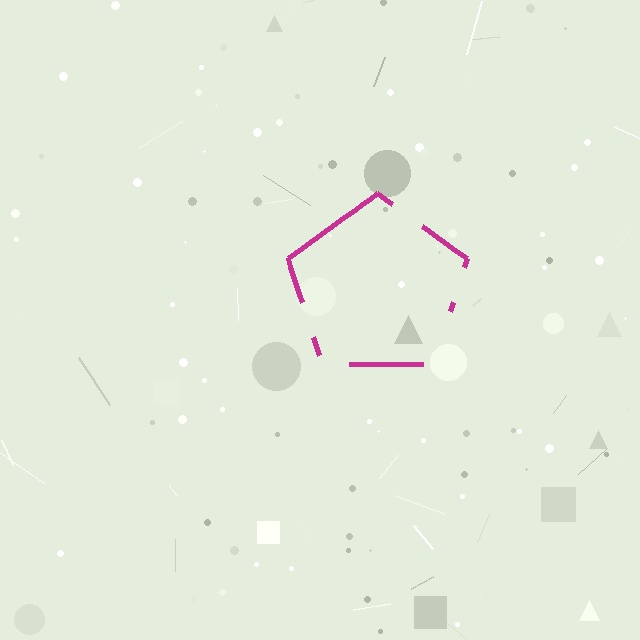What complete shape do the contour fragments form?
The contour fragments form a pentagon.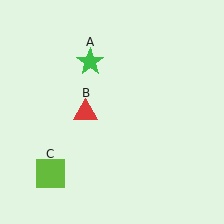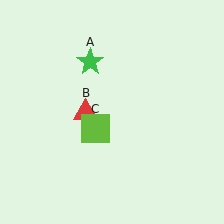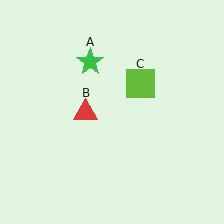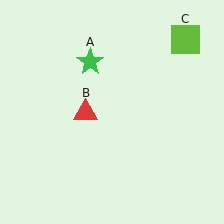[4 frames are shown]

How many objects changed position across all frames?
1 object changed position: lime square (object C).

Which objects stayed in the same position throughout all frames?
Green star (object A) and red triangle (object B) remained stationary.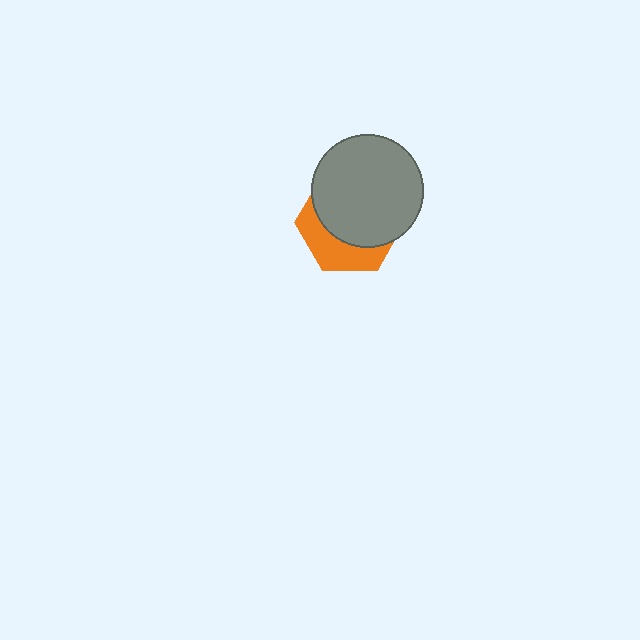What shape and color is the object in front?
The object in front is a gray circle.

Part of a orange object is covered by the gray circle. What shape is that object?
It is a hexagon.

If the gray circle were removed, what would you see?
You would see the complete orange hexagon.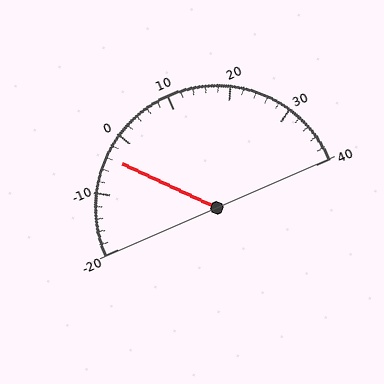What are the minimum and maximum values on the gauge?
The gauge ranges from -20 to 40.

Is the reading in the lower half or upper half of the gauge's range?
The reading is in the lower half of the range (-20 to 40).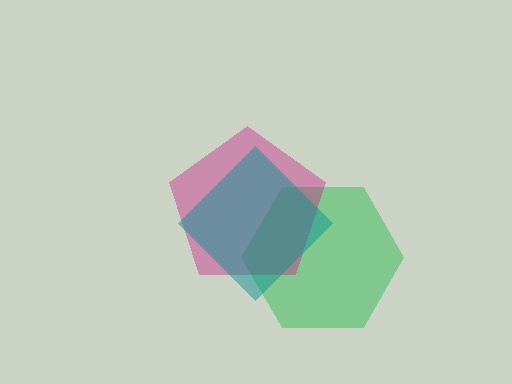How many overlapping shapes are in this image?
There are 3 overlapping shapes in the image.